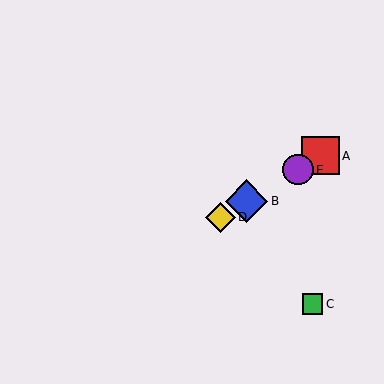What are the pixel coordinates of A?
Object A is at (320, 156).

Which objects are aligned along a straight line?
Objects A, B, D, E are aligned along a straight line.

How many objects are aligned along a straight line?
4 objects (A, B, D, E) are aligned along a straight line.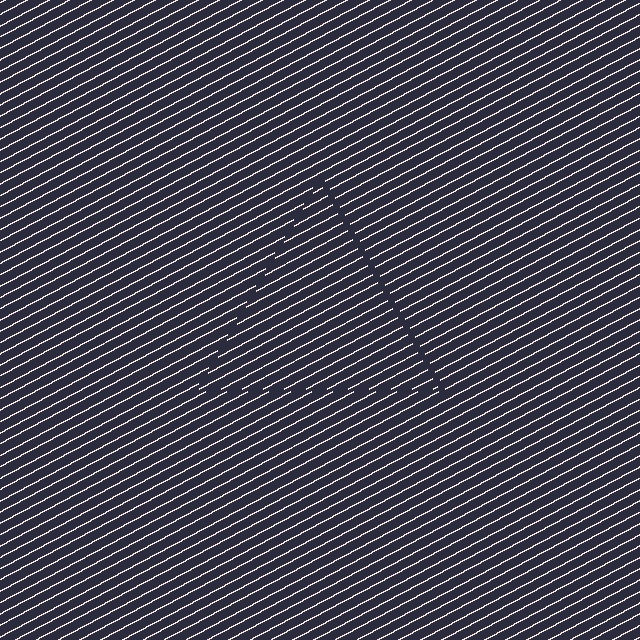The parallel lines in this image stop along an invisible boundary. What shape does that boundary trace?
An illusory triangle. The interior of the shape contains the same grating, shifted by half a period — the contour is defined by the phase discontinuity where line-ends from the inner and outer gratings abut.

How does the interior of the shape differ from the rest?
The interior of the shape contains the same grating, shifted by half a period — the contour is defined by the phase discontinuity where line-ends from the inner and outer gratings abut.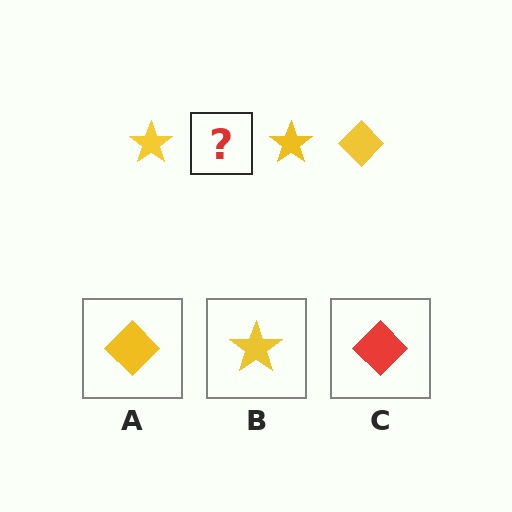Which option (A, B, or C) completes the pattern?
A.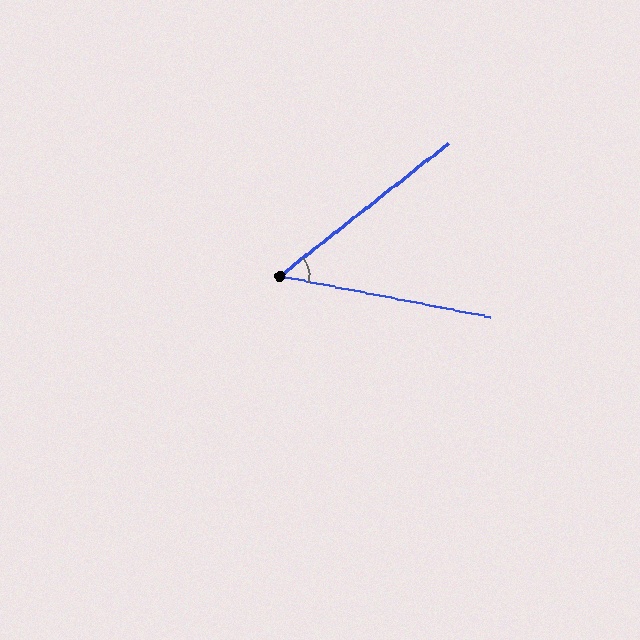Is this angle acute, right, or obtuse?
It is acute.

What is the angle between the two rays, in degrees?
Approximately 49 degrees.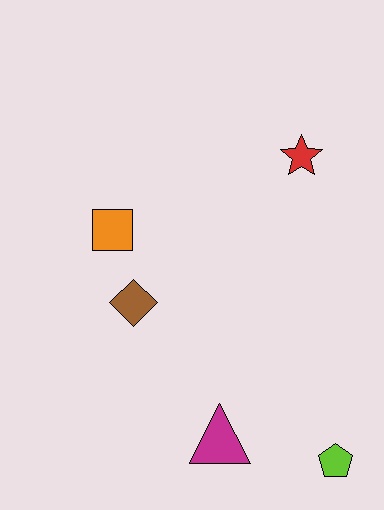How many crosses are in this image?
There are no crosses.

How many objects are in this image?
There are 5 objects.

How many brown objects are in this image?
There is 1 brown object.